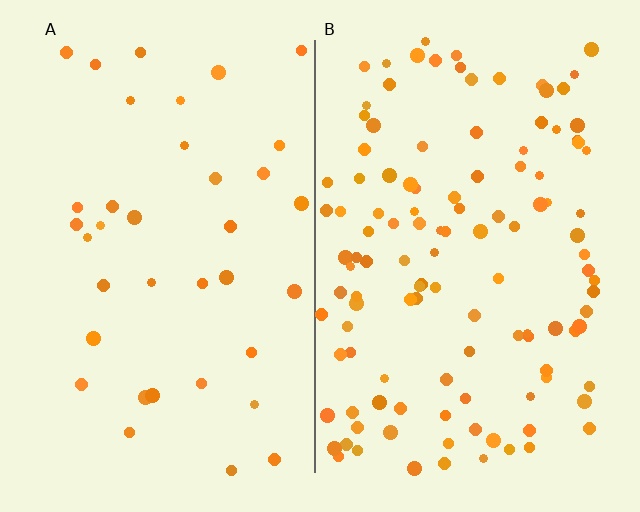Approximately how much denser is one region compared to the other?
Approximately 3.2× — region B over region A.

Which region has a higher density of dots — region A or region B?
B (the right).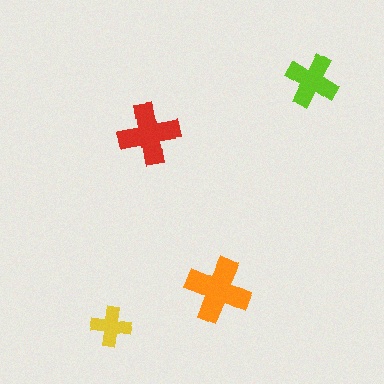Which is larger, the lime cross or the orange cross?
The orange one.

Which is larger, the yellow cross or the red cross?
The red one.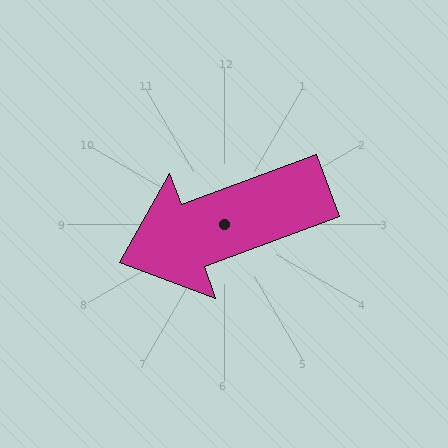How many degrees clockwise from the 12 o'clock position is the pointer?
Approximately 250 degrees.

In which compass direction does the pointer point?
West.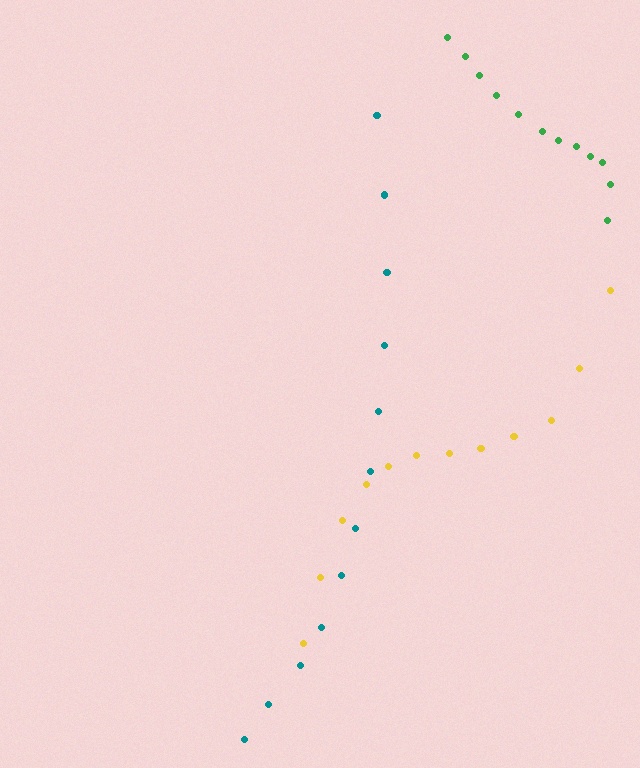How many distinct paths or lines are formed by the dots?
There are 3 distinct paths.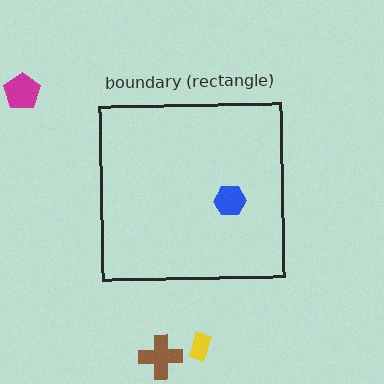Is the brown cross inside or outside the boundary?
Outside.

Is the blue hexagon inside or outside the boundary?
Inside.